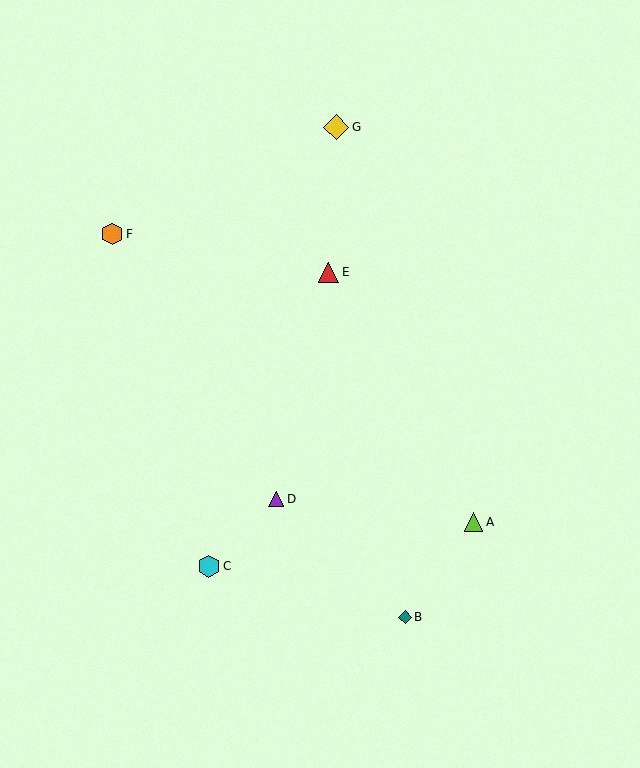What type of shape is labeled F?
Shape F is an orange hexagon.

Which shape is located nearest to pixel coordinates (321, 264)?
The red triangle (labeled E) at (329, 272) is nearest to that location.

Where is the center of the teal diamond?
The center of the teal diamond is at (405, 617).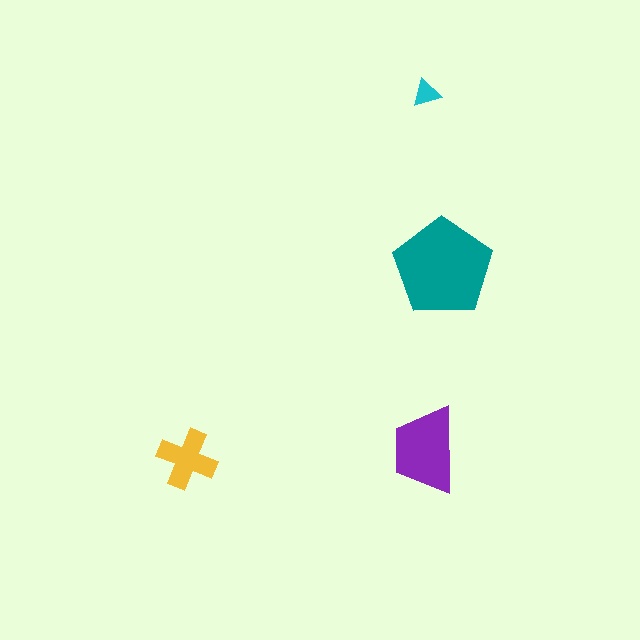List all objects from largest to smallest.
The teal pentagon, the purple trapezoid, the yellow cross, the cyan triangle.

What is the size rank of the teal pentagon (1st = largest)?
1st.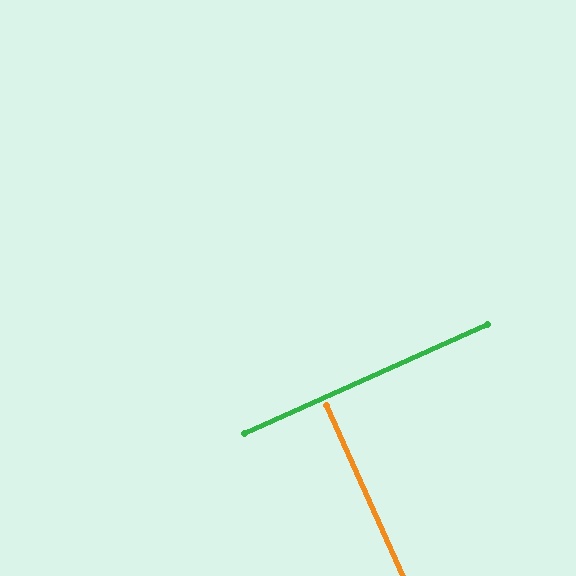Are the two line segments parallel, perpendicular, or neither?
Perpendicular — they meet at approximately 90°.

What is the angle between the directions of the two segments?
Approximately 90 degrees.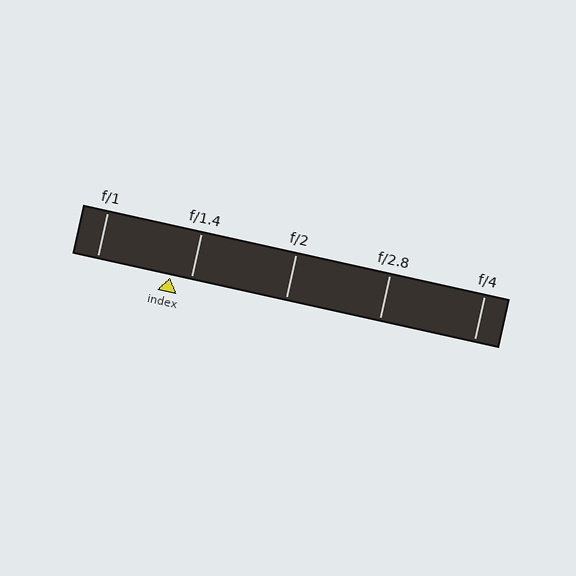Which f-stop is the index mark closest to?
The index mark is closest to f/1.4.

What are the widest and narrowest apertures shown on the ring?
The widest aperture shown is f/1 and the narrowest is f/4.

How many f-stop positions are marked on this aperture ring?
There are 5 f-stop positions marked.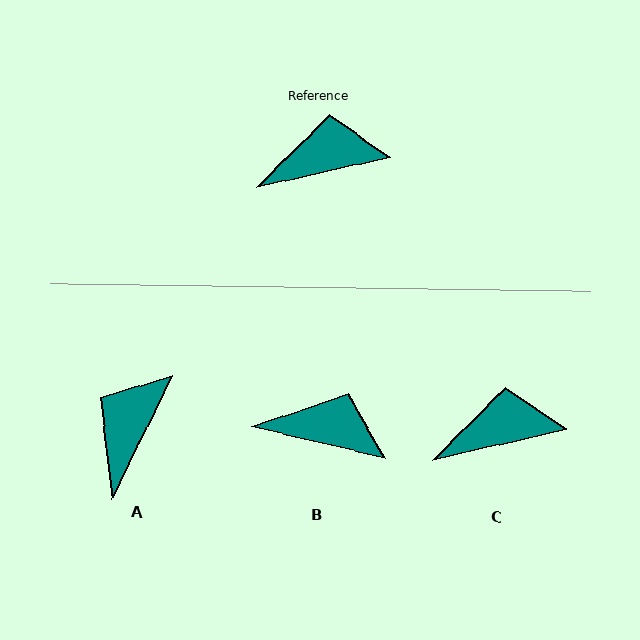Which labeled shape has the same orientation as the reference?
C.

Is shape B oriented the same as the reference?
No, it is off by about 26 degrees.